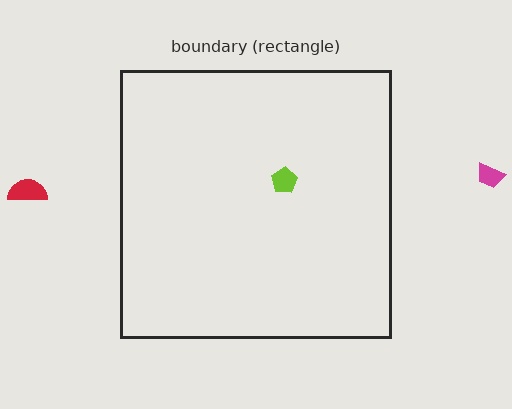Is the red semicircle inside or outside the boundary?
Outside.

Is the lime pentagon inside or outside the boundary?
Inside.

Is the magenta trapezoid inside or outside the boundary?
Outside.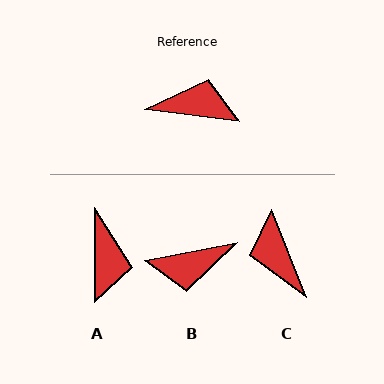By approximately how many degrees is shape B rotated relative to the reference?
Approximately 162 degrees clockwise.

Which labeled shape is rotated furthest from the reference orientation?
B, about 162 degrees away.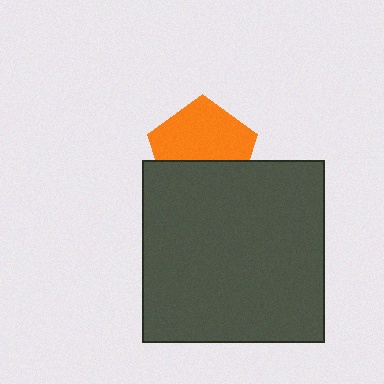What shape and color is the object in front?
The object in front is a dark gray square.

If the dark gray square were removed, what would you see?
You would see the complete orange pentagon.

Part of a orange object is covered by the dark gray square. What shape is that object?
It is a pentagon.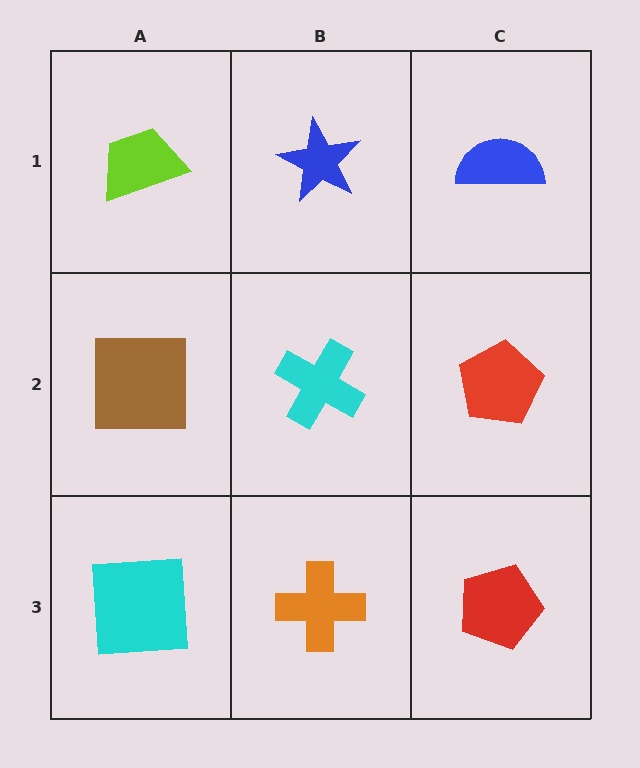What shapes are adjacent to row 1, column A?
A brown square (row 2, column A), a blue star (row 1, column B).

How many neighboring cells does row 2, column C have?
3.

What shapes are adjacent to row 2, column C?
A blue semicircle (row 1, column C), a red pentagon (row 3, column C), a cyan cross (row 2, column B).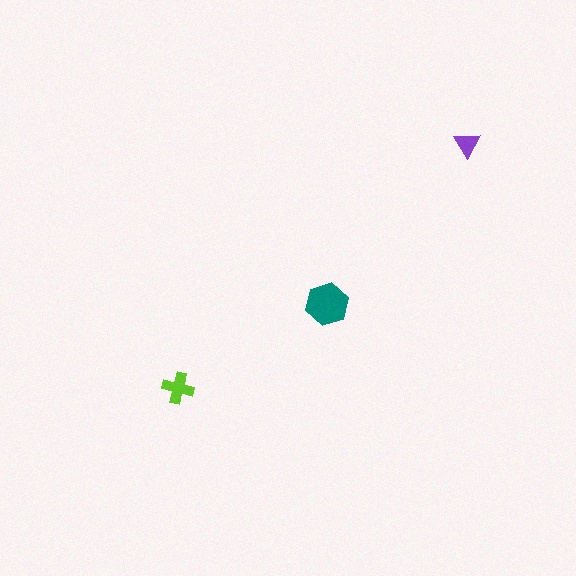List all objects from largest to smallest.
The teal hexagon, the lime cross, the purple triangle.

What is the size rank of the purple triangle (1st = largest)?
3rd.